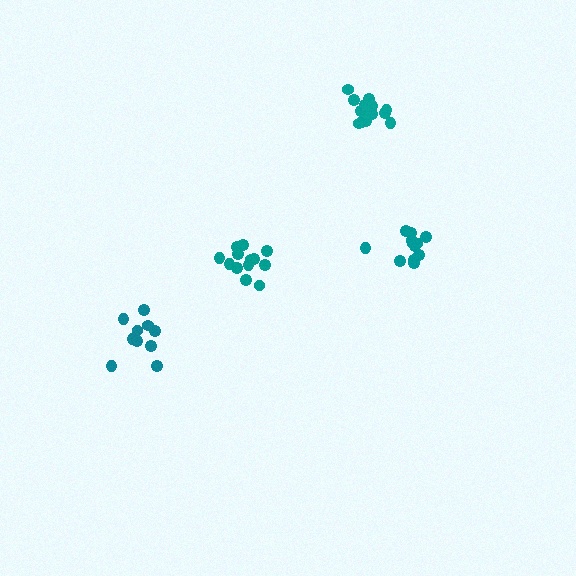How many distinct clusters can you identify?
There are 4 distinct clusters.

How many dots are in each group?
Group 1: 13 dots, Group 2: 10 dots, Group 3: 12 dots, Group 4: 14 dots (49 total).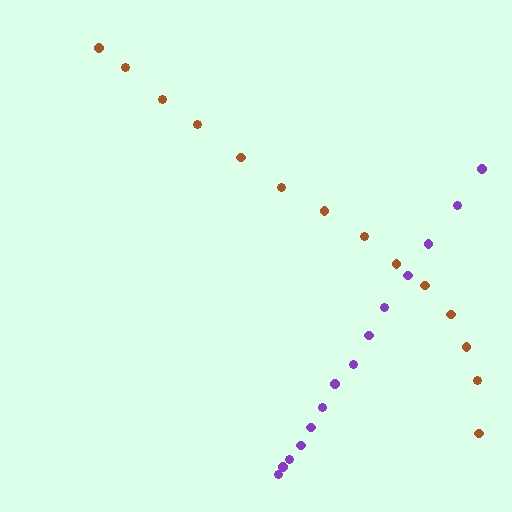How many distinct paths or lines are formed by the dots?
There are 2 distinct paths.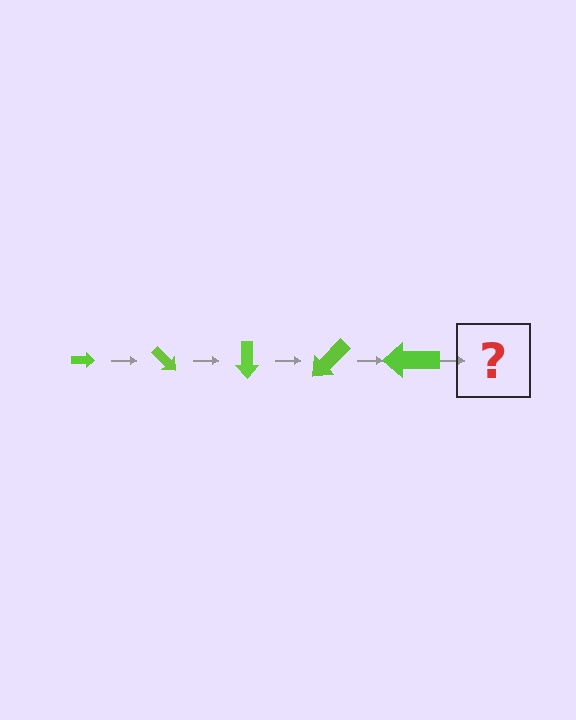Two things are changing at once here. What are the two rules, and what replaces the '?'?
The two rules are that the arrow grows larger each step and it rotates 45 degrees each step. The '?' should be an arrow, larger than the previous one and rotated 225 degrees from the start.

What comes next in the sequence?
The next element should be an arrow, larger than the previous one and rotated 225 degrees from the start.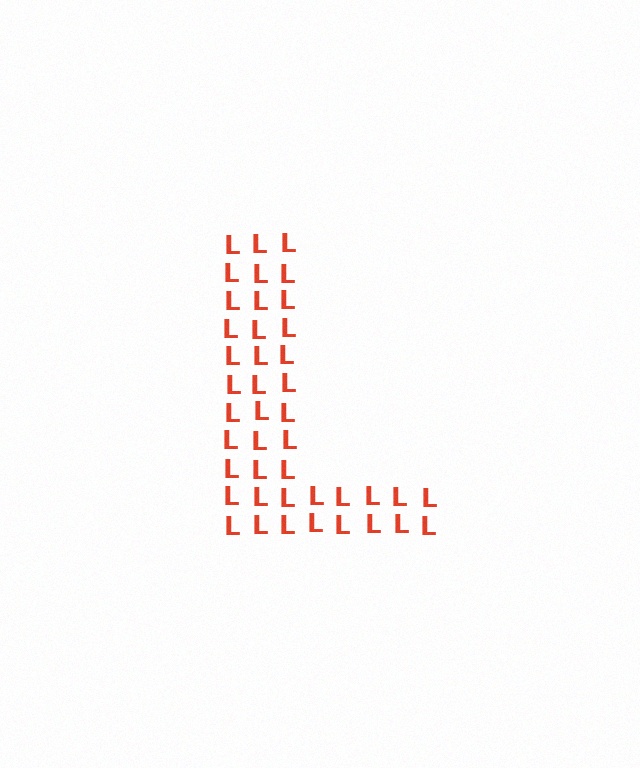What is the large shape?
The large shape is the letter L.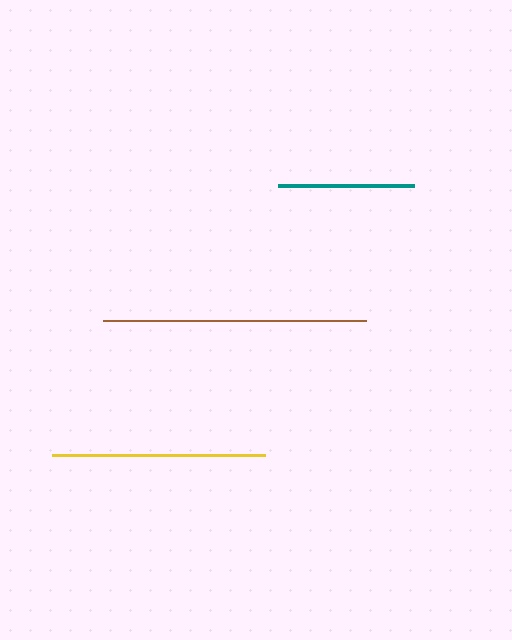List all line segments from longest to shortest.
From longest to shortest: brown, yellow, teal.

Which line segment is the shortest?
The teal line is the shortest at approximately 136 pixels.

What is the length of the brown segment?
The brown segment is approximately 263 pixels long.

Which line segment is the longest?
The brown line is the longest at approximately 263 pixels.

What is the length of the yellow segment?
The yellow segment is approximately 213 pixels long.